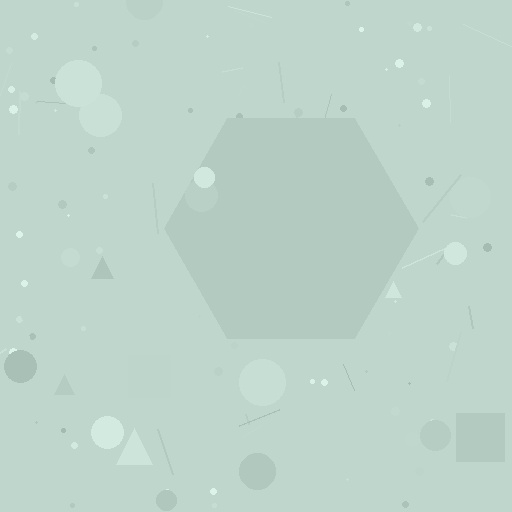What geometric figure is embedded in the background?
A hexagon is embedded in the background.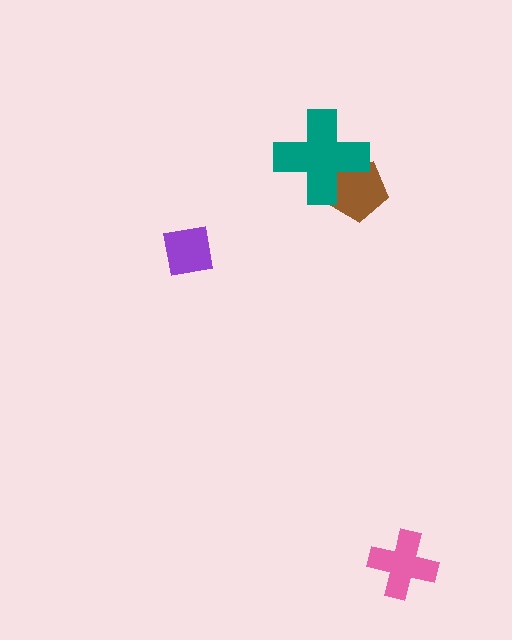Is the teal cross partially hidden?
No, no other shape covers it.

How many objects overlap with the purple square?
0 objects overlap with the purple square.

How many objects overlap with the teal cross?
1 object overlaps with the teal cross.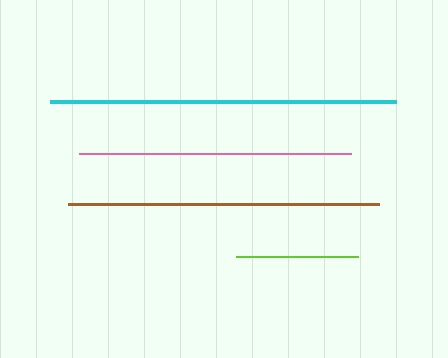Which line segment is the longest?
The cyan line is the longest at approximately 346 pixels.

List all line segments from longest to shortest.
From longest to shortest: cyan, brown, pink, lime.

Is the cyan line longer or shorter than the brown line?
The cyan line is longer than the brown line.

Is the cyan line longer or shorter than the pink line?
The cyan line is longer than the pink line.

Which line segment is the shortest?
The lime line is the shortest at approximately 122 pixels.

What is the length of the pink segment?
The pink segment is approximately 272 pixels long.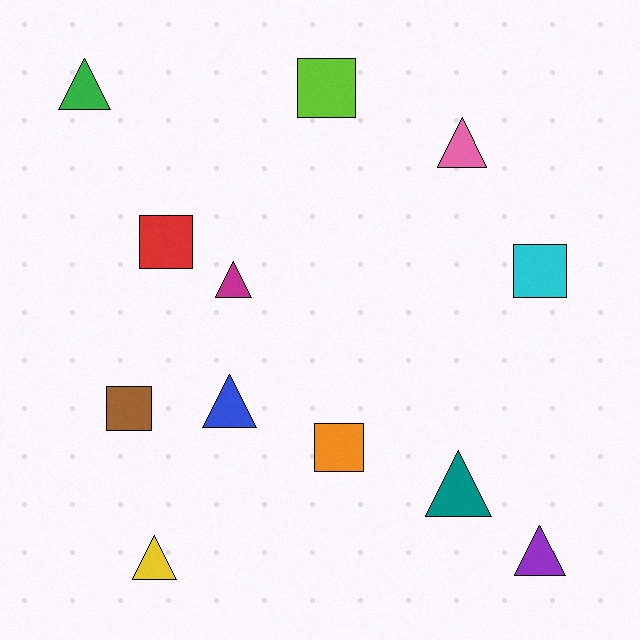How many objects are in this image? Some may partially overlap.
There are 12 objects.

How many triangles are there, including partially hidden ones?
There are 7 triangles.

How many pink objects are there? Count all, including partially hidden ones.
There is 1 pink object.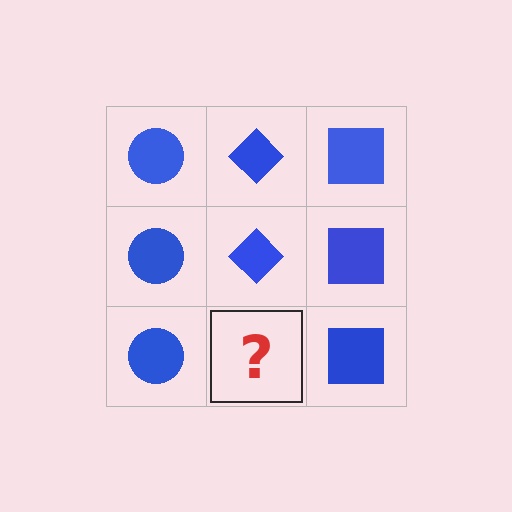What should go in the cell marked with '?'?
The missing cell should contain a blue diamond.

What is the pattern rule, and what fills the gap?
The rule is that each column has a consistent shape. The gap should be filled with a blue diamond.